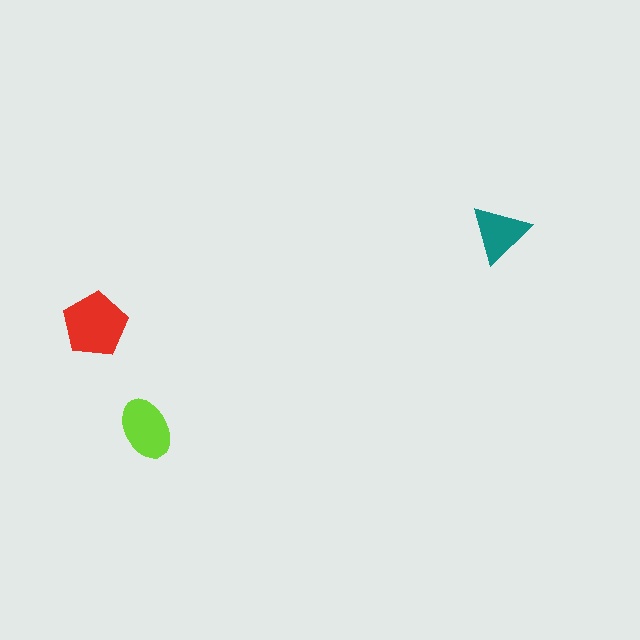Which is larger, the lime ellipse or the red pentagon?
The red pentagon.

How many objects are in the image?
There are 3 objects in the image.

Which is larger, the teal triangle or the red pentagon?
The red pentagon.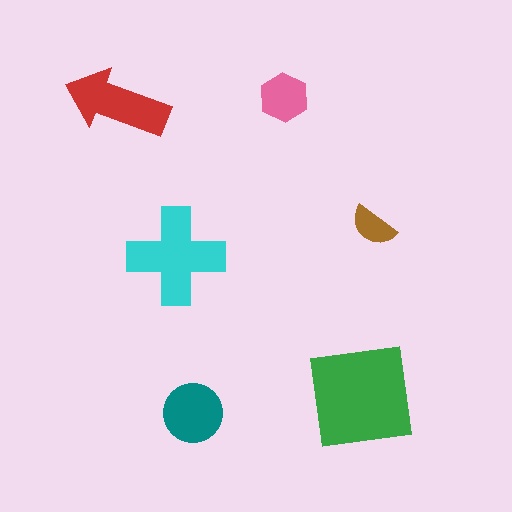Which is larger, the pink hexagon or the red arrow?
The red arrow.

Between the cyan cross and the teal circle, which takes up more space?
The cyan cross.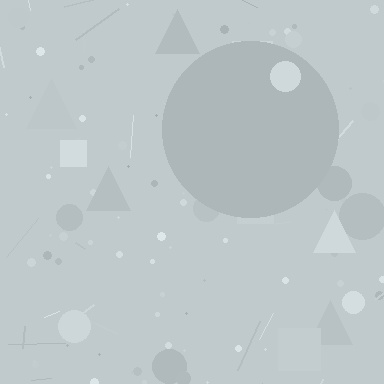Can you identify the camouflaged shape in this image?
The camouflaged shape is a circle.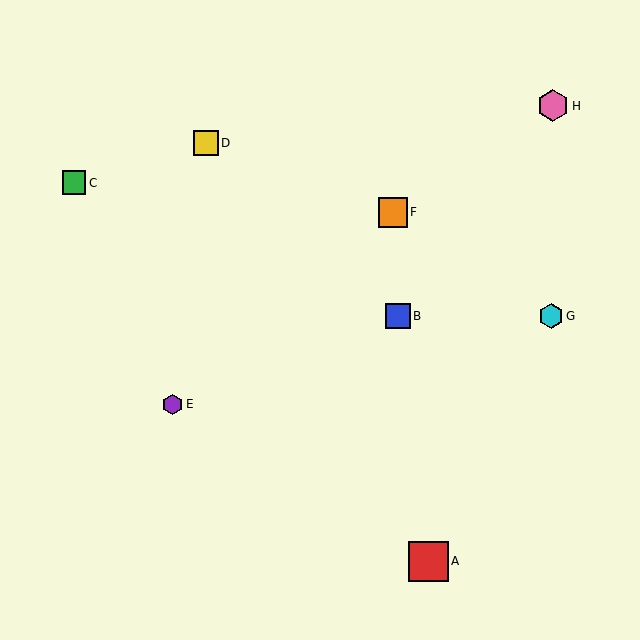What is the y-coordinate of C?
Object C is at y≈183.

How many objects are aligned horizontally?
2 objects (B, G) are aligned horizontally.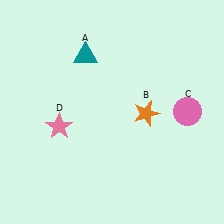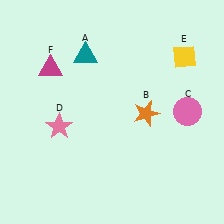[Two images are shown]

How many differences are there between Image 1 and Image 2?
There are 2 differences between the two images.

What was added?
A yellow diamond (E), a magenta triangle (F) were added in Image 2.